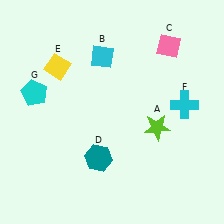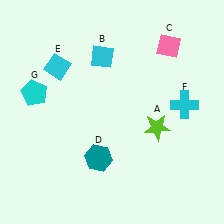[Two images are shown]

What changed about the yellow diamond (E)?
In Image 1, E is yellow. In Image 2, it changed to cyan.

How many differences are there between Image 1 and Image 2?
There is 1 difference between the two images.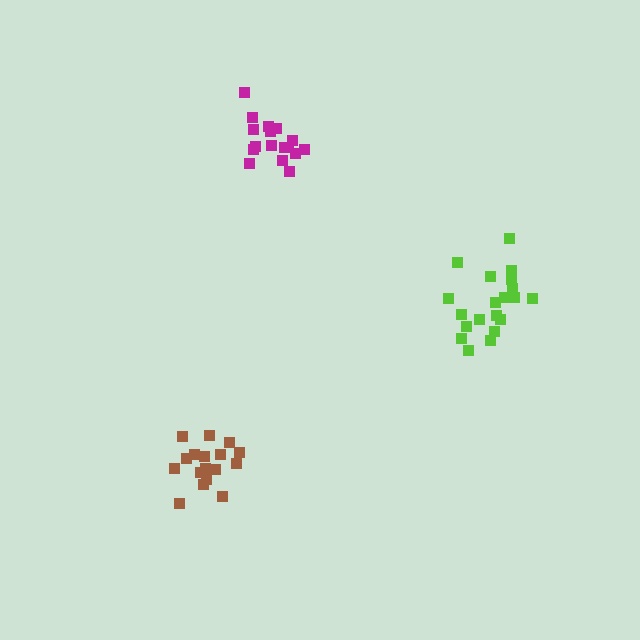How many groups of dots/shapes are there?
There are 3 groups.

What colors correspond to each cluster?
The clusters are colored: brown, magenta, lime.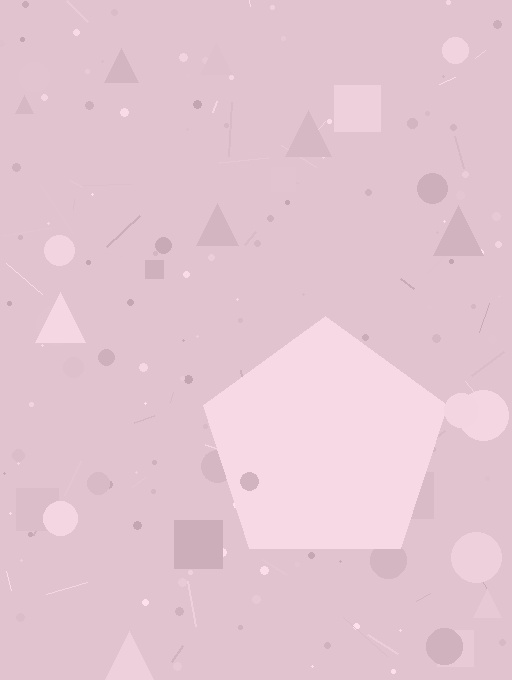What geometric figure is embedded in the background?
A pentagon is embedded in the background.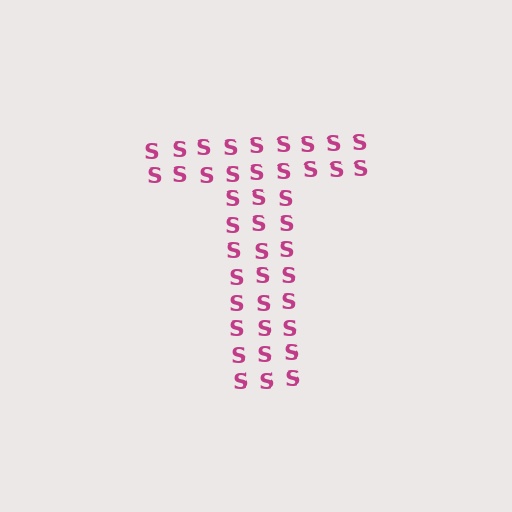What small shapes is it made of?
It is made of small letter S's.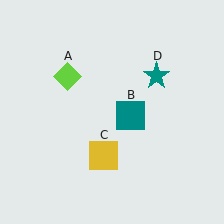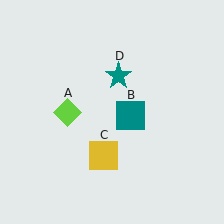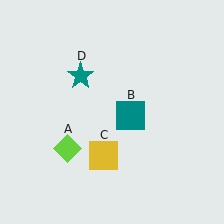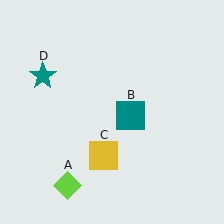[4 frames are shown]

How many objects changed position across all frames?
2 objects changed position: lime diamond (object A), teal star (object D).